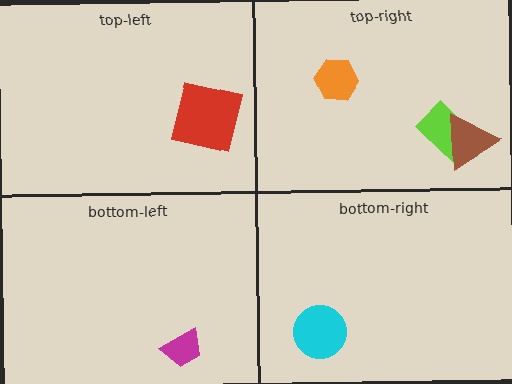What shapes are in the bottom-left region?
The magenta trapezoid.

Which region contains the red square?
The top-left region.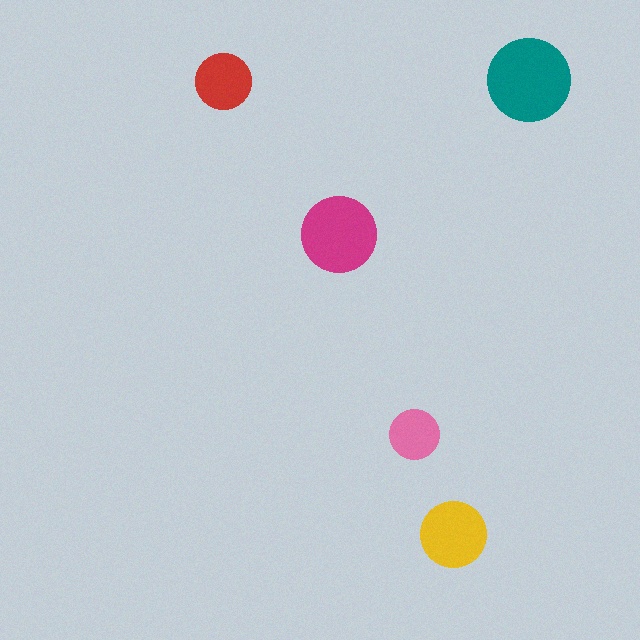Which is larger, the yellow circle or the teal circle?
The teal one.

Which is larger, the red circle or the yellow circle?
The yellow one.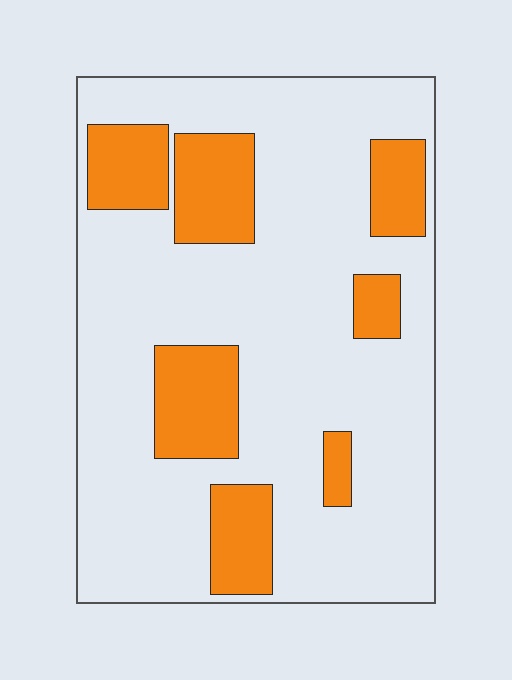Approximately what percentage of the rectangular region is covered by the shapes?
Approximately 25%.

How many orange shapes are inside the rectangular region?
7.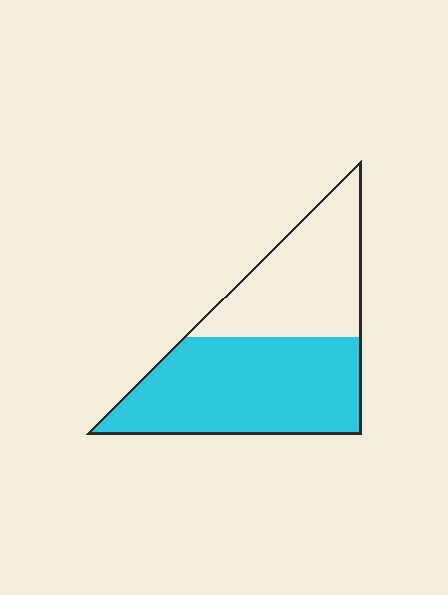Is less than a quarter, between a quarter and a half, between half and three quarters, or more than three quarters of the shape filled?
Between half and three quarters.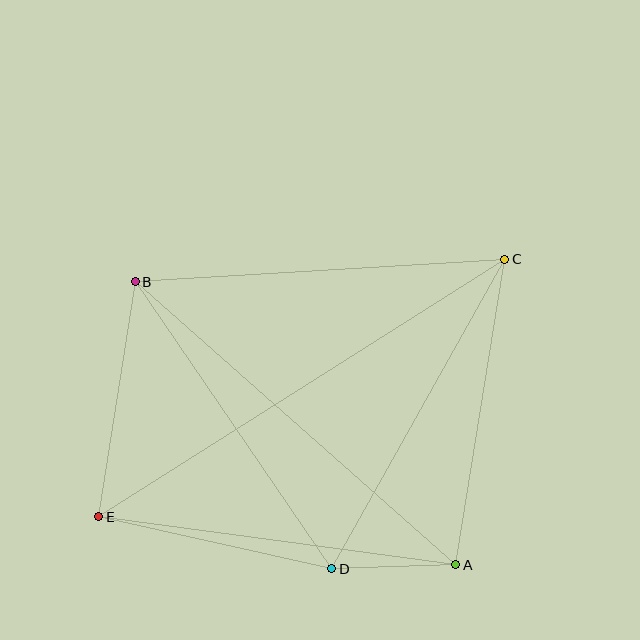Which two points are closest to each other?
Points A and D are closest to each other.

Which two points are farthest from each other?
Points C and E are farthest from each other.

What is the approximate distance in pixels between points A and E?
The distance between A and E is approximately 360 pixels.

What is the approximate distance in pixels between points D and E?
The distance between D and E is approximately 239 pixels.